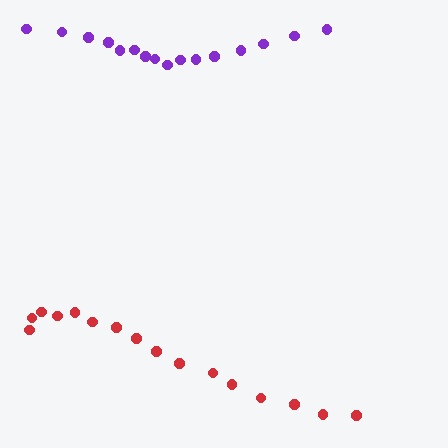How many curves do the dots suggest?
There are 2 distinct paths.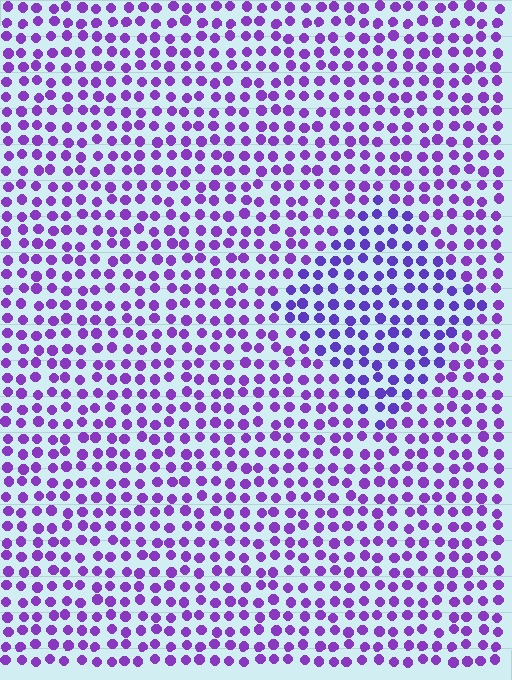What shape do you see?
I see a diamond.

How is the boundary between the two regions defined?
The boundary is defined purely by a slight shift in hue (about 20 degrees). Spacing, size, and orientation are identical on both sides.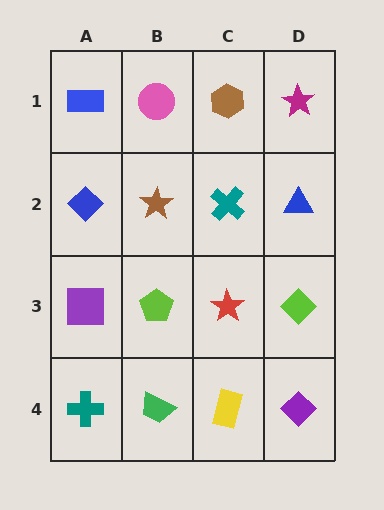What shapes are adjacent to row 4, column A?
A purple square (row 3, column A), a green trapezoid (row 4, column B).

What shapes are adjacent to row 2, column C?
A brown hexagon (row 1, column C), a red star (row 3, column C), a brown star (row 2, column B), a blue triangle (row 2, column D).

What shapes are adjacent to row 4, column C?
A red star (row 3, column C), a green trapezoid (row 4, column B), a purple diamond (row 4, column D).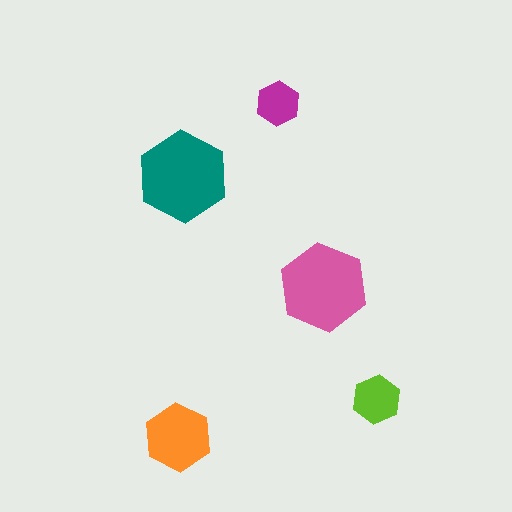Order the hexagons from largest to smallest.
the teal one, the pink one, the orange one, the lime one, the magenta one.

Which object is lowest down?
The orange hexagon is bottommost.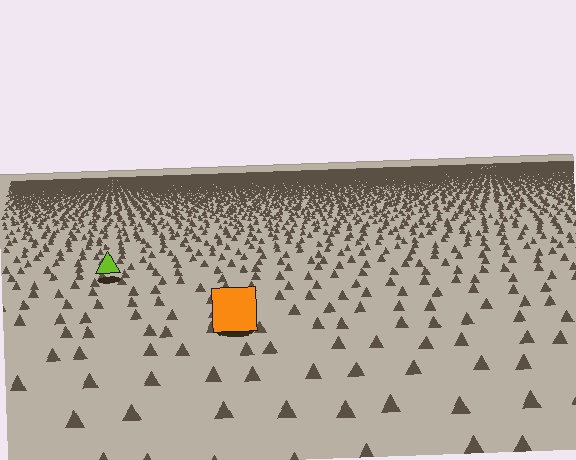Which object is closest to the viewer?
The orange square is closest. The texture marks near it are larger and more spread out.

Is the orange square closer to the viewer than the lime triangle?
Yes. The orange square is closer — you can tell from the texture gradient: the ground texture is coarser near it.